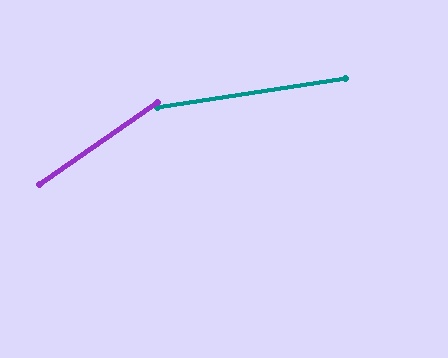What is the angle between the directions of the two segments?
Approximately 26 degrees.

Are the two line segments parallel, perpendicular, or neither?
Neither parallel nor perpendicular — they differ by about 26°.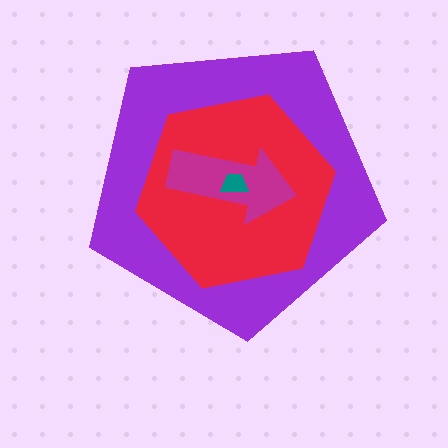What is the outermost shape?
The purple pentagon.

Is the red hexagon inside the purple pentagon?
Yes.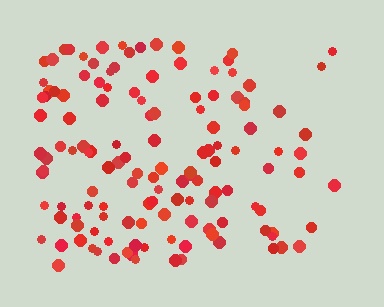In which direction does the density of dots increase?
From right to left, with the left side densest.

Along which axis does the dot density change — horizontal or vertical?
Horizontal.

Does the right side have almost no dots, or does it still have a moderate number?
Still a moderate number, just noticeably fewer than the left.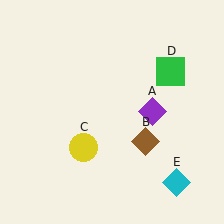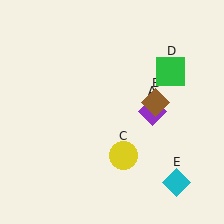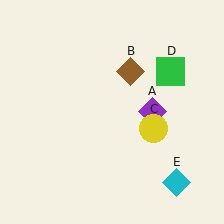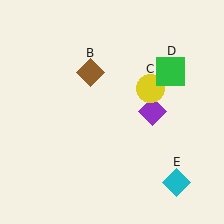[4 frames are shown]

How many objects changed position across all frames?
2 objects changed position: brown diamond (object B), yellow circle (object C).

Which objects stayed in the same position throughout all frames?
Purple diamond (object A) and green square (object D) and cyan diamond (object E) remained stationary.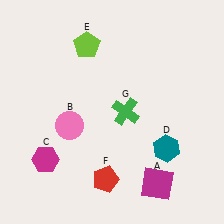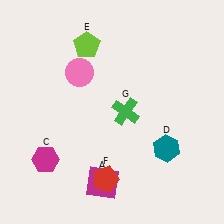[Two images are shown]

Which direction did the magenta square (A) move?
The magenta square (A) moved left.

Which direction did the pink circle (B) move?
The pink circle (B) moved up.